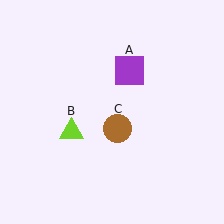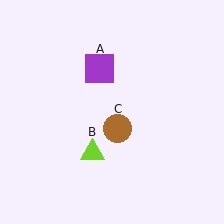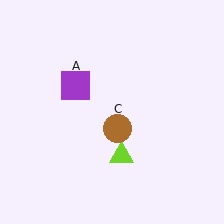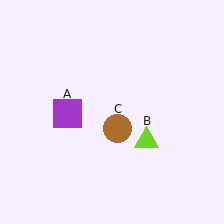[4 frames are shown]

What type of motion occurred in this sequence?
The purple square (object A), lime triangle (object B) rotated counterclockwise around the center of the scene.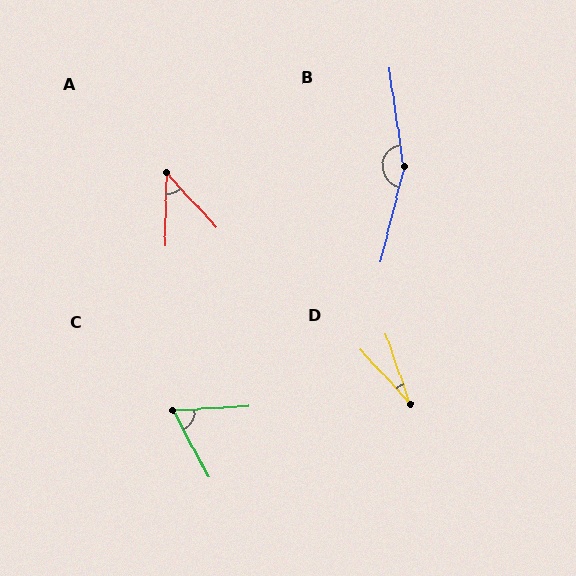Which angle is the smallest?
D, at approximately 23 degrees.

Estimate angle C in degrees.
Approximately 64 degrees.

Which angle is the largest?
B, at approximately 158 degrees.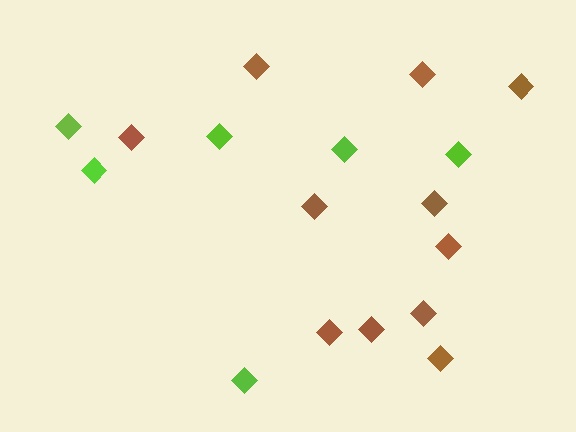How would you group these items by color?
There are 2 groups: one group of lime diamonds (6) and one group of brown diamonds (11).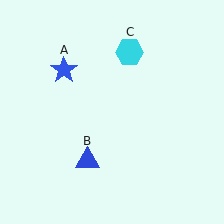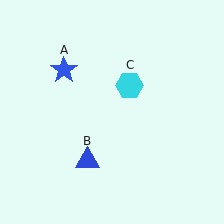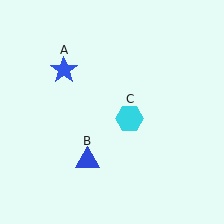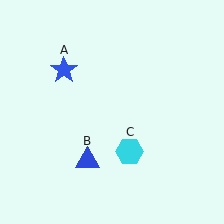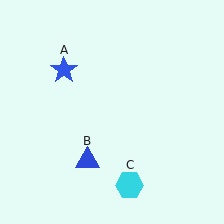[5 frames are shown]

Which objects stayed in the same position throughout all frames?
Blue star (object A) and blue triangle (object B) remained stationary.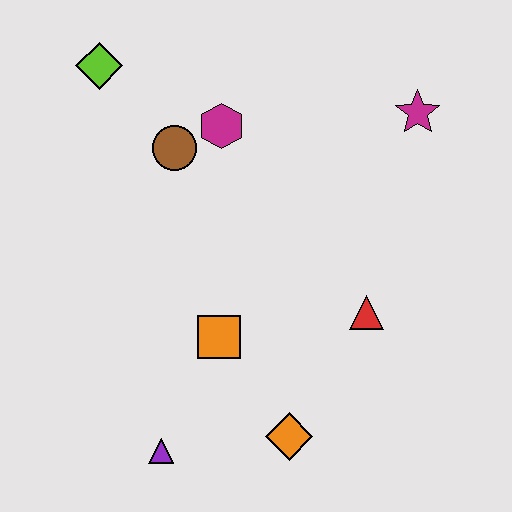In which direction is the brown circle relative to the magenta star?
The brown circle is to the left of the magenta star.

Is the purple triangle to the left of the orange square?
Yes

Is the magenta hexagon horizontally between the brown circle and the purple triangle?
No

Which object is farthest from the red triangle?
The lime diamond is farthest from the red triangle.